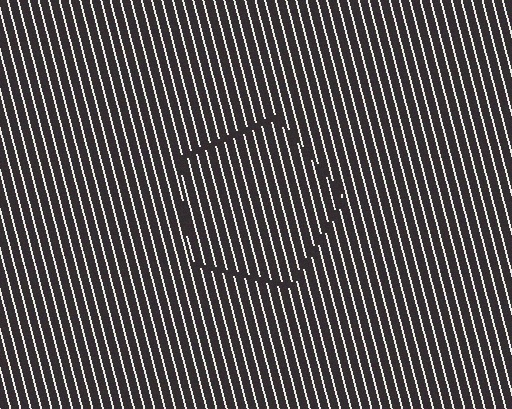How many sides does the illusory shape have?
5 sides — the line-ends trace a pentagon.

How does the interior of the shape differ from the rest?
The interior of the shape contains the same grating, shifted by half a period — the contour is defined by the phase discontinuity where line-ends from the inner and outer gratings abut.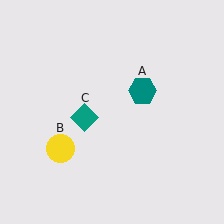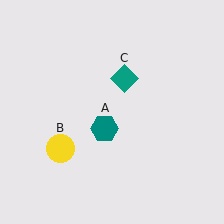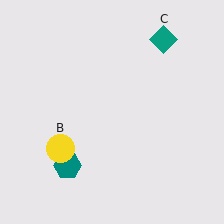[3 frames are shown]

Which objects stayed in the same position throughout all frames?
Yellow circle (object B) remained stationary.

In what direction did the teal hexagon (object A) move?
The teal hexagon (object A) moved down and to the left.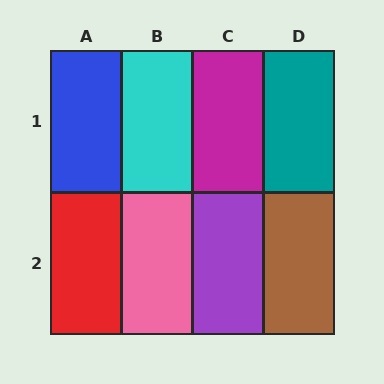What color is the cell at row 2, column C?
Purple.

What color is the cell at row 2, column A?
Red.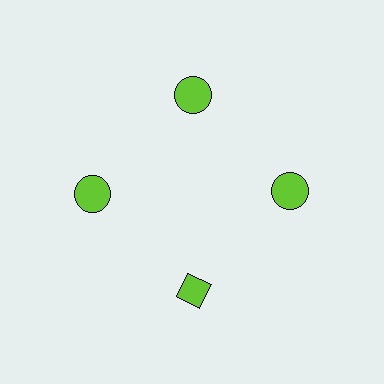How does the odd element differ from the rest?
It has a different shape: diamond instead of circle.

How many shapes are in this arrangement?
There are 4 shapes arranged in a ring pattern.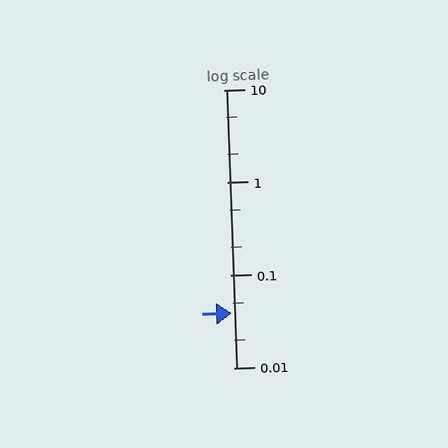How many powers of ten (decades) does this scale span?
The scale spans 3 decades, from 0.01 to 10.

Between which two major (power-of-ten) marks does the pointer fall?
The pointer is between 0.01 and 0.1.